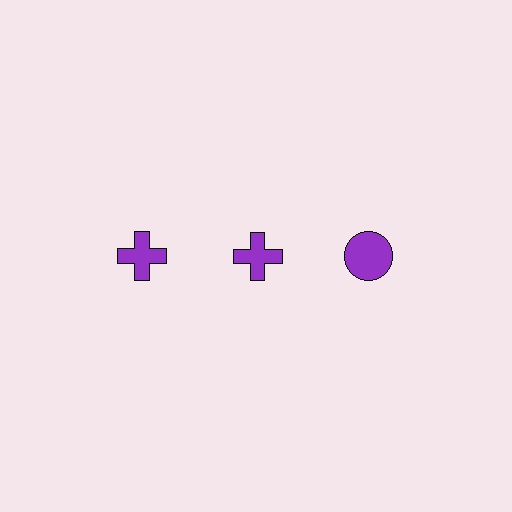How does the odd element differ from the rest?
It has a different shape: circle instead of cross.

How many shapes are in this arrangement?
There are 3 shapes arranged in a grid pattern.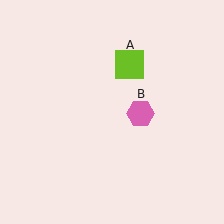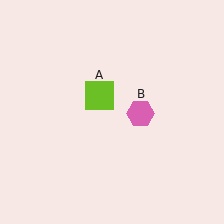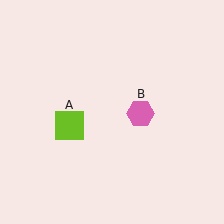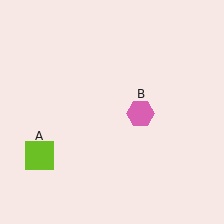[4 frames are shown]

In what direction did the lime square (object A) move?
The lime square (object A) moved down and to the left.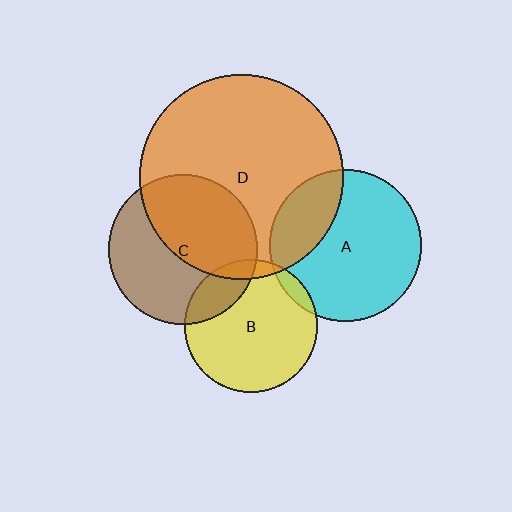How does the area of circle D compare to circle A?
Approximately 1.8 times.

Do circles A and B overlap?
Yes.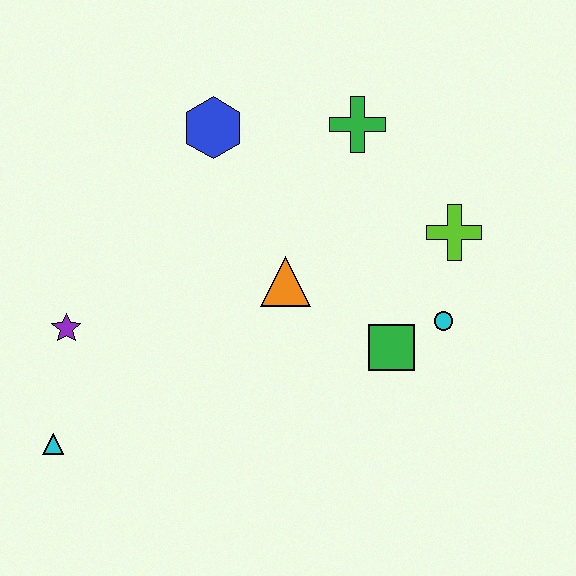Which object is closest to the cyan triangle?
The purple star is closest to the cyan triangle.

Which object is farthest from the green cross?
The cyan triangle is farthest from the green cross.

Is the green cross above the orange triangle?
Yes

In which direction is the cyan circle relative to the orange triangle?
The cyan circle is to the right of the orange triangle.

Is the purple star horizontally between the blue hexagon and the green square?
No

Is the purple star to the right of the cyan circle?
No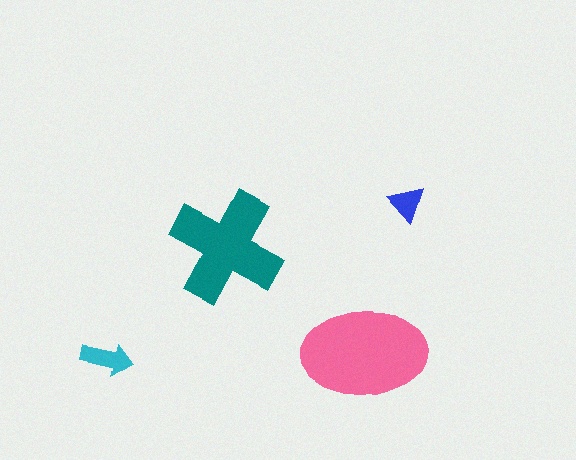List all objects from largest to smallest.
The pink ellipse, the teal cross, the cyan arrow, the blue triangle.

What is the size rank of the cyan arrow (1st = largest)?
3rd.